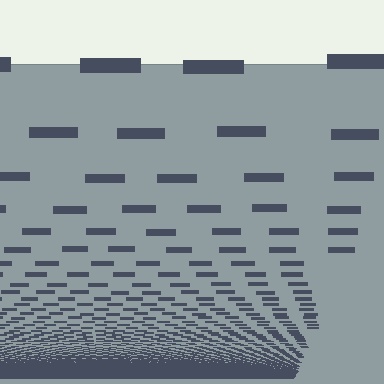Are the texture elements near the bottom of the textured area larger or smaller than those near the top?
Smaller. The gradient is inverted — elements near the bottom are smaller and denser.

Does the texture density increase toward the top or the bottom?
Density increases toward the bottom.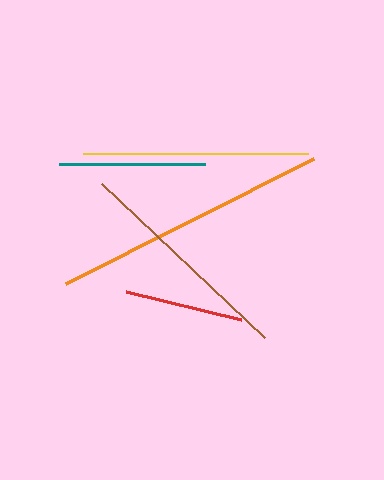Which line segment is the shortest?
The red line is the shortest at approximately 118 pixels.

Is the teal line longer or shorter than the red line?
The teal line is longer than the red line.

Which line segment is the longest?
The orange line is the longest at approximately 278 pixels.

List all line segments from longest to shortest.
From longest to shortest: orange, yellow, brown, teal, red.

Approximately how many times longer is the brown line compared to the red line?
The brown line is approximately 1.9 times the length of the red line.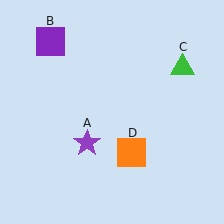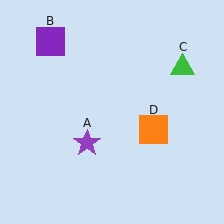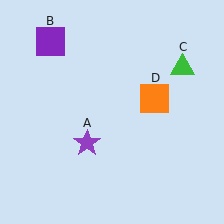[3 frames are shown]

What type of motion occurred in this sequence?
The orange square (object D) rotated counterclockwise around the center of the scene.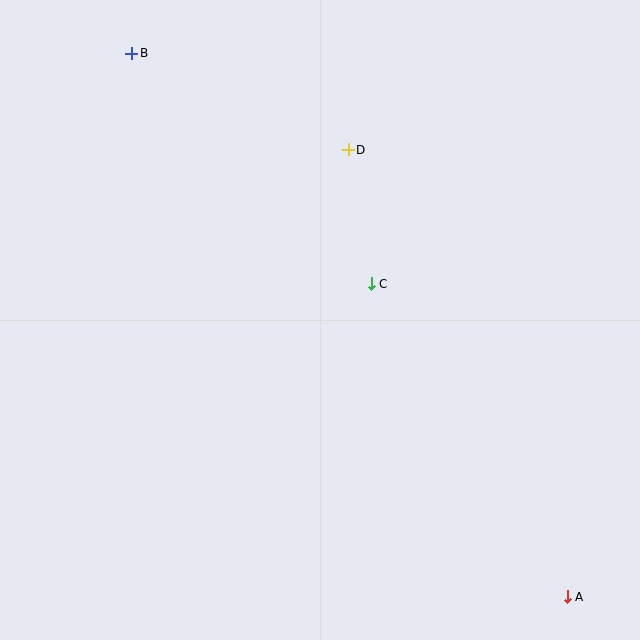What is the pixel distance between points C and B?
The distance between C and B is 332 pixels.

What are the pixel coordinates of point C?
Point C is at (371, 284).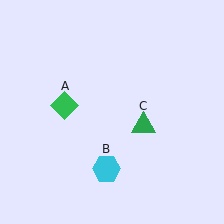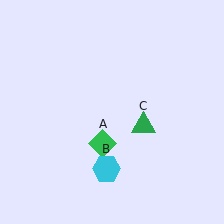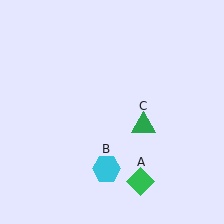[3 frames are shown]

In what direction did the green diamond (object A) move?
The green diamond (object A) moved down and to the right.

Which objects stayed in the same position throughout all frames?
Cyan hexagon (object B) and green triangle (object C) remained stationary.